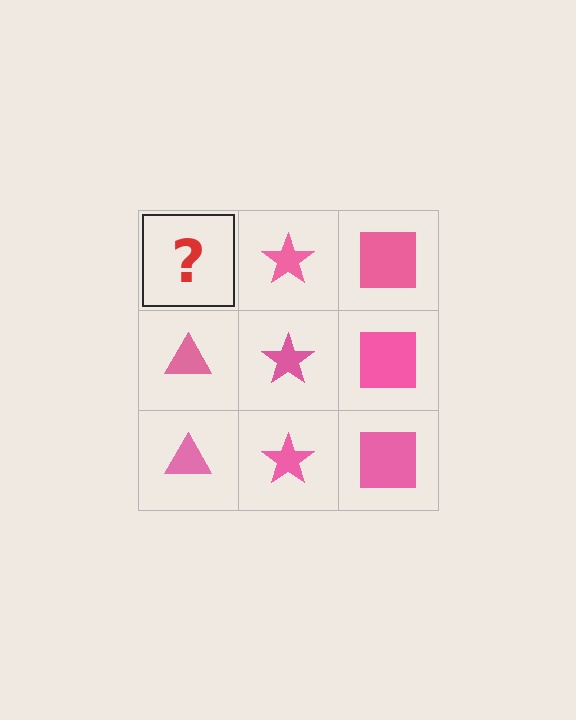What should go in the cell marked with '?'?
The missing cell should contain a pink triangle.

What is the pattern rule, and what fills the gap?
The rule is that each column has a consistent shape. The gap should be filled with a pink triangle.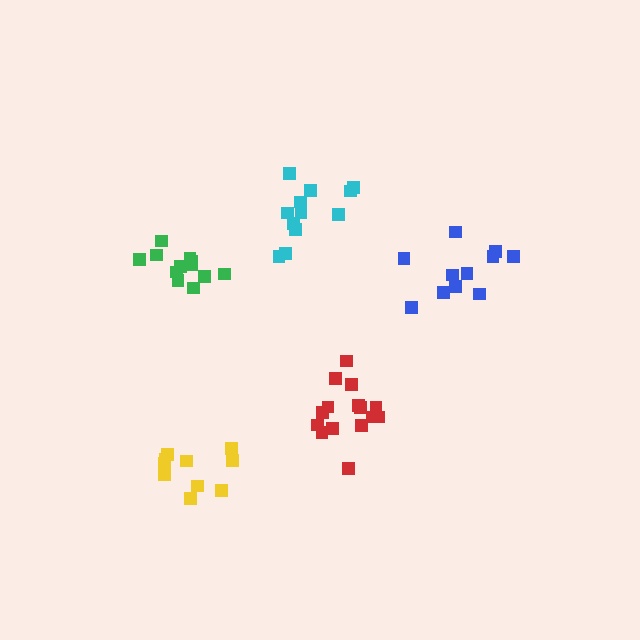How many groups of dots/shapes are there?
There are 5 groups.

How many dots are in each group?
Group 1: 15 dots, Group 2: 10 dots, Group 3: 11 dots, Group 4: 12 dots, Group 5: 12 dots (60 total).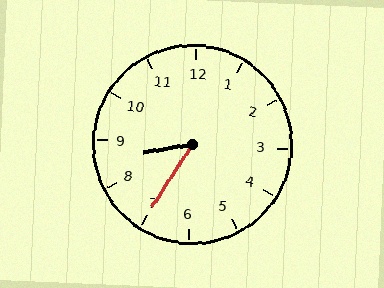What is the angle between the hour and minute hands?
Approximately 48 degrees.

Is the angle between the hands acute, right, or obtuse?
It is acute.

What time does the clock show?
8:35.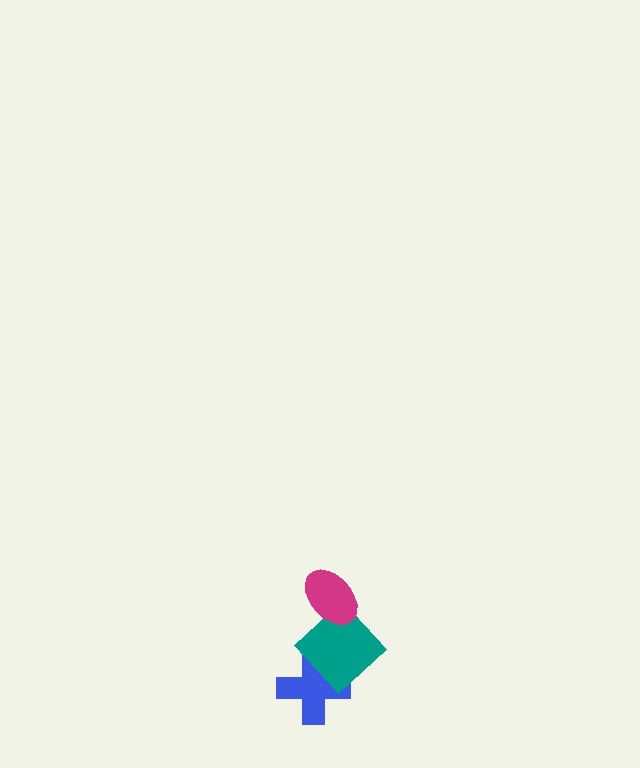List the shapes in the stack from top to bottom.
From top to bottom: the magenta ellipse, the teal diamond, the blue cross.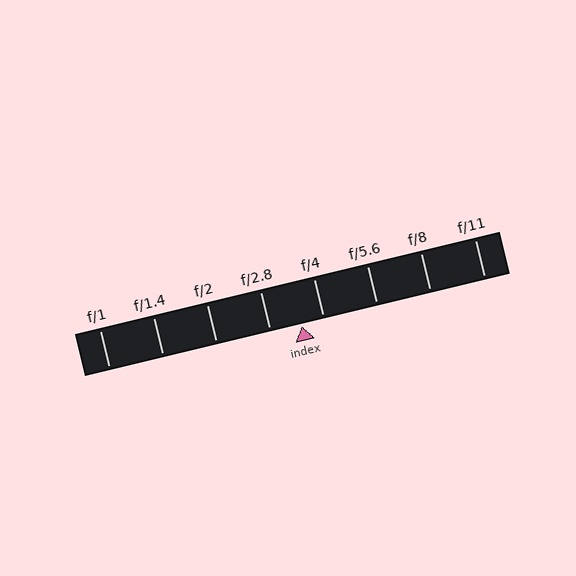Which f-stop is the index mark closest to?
The index mark is closest to f/4.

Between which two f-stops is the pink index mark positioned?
The index mark is between f/2.8 and f/4.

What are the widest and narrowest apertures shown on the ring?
The widest aperture shown is f/1 and the narrowest is f/11.